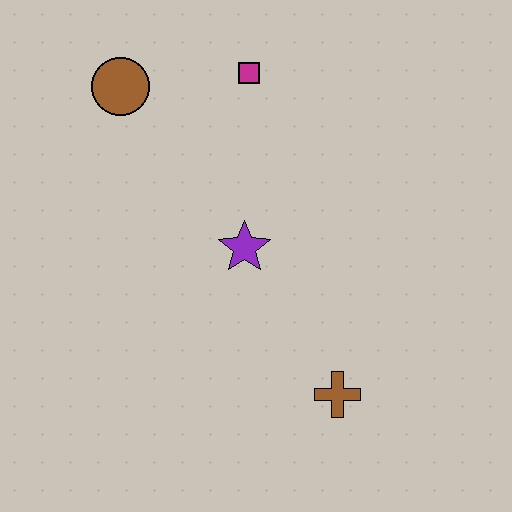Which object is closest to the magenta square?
The brown circle is closest to the magenta square.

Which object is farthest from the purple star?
The brown circle is farthest from the purple star.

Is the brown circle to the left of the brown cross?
Yes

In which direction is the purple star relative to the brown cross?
The purple star is above the brown cross.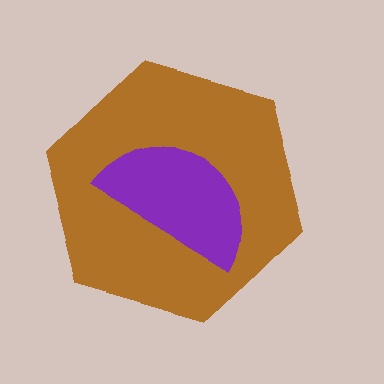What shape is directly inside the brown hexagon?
The purple semicircle.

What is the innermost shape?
The purple semicircle.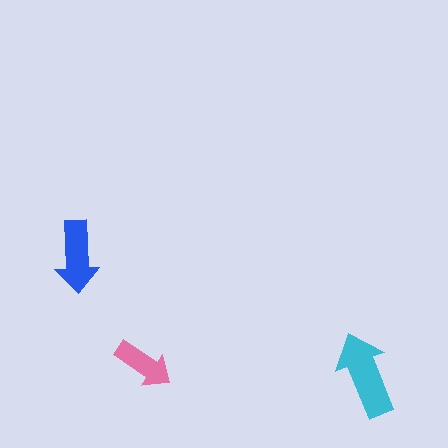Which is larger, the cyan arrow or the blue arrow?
The cyan one.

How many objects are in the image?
There are 3 objects in the image.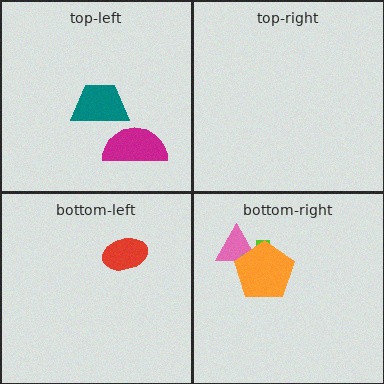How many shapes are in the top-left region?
2.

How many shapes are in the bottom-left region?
1.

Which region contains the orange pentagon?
The bottom-right region.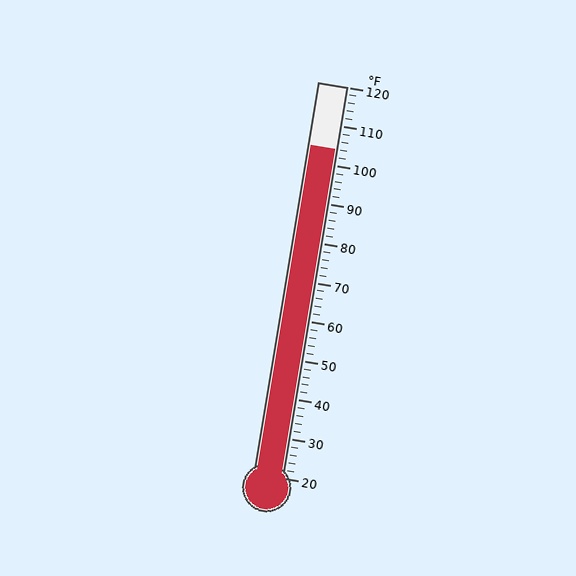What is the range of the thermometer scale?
The thermometer scale ranges from 20°F to 120°F.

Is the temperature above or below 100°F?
The temperature is above 100°F.